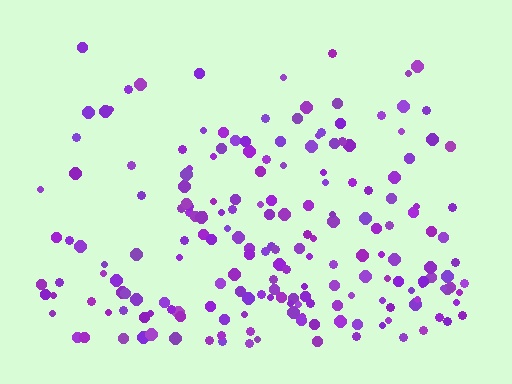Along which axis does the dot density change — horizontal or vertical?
Vertical.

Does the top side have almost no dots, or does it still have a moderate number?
Still a moderate number, just noticeably fewer than the bottom.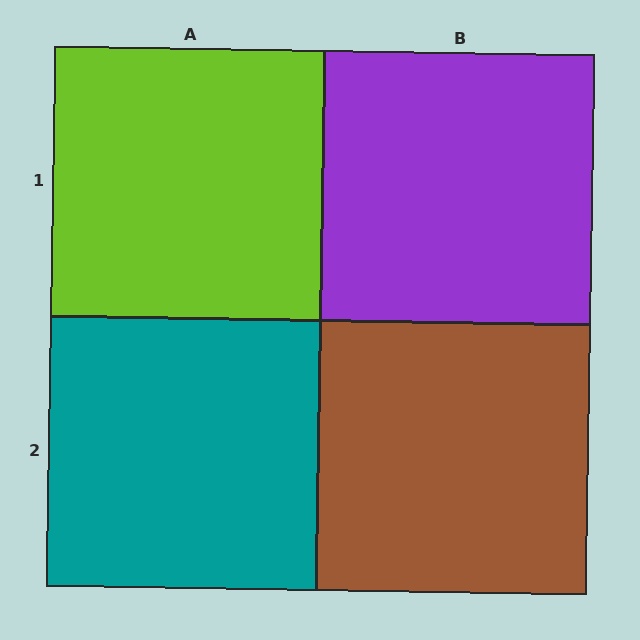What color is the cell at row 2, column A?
Teal.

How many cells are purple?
1 cell is purple.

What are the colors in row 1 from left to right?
Lime, purple.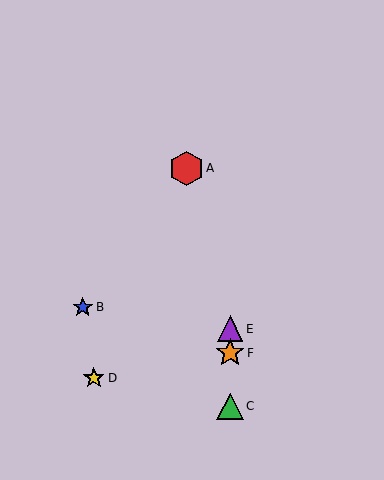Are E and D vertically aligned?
No, E is at x≈230 and D is at x≈94.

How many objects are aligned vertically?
3 objects (C, E, F) are aligned vertically.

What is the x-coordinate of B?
Object B is at x≈83.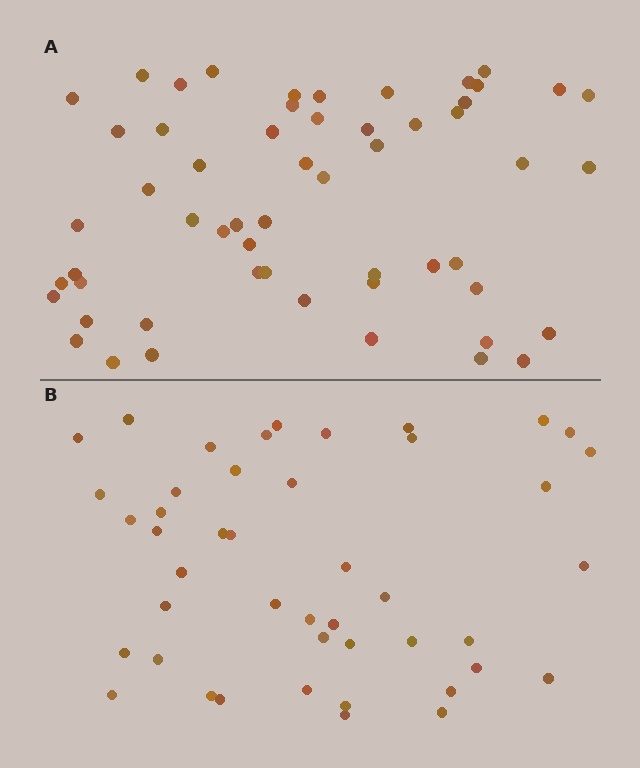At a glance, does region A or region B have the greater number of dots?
Region A (the top region) has more dots.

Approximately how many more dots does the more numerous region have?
Region A has roughly 12 or so more dots than region B.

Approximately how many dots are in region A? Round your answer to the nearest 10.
About 60 dots. (The exact count is 56, which rounds to 60.)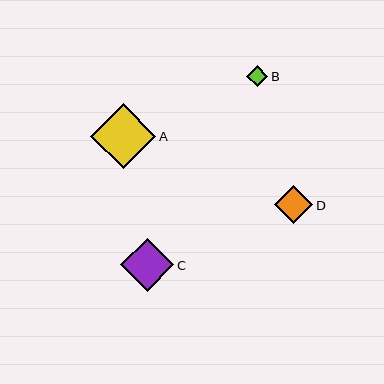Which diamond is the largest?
Diamond A is the largest with a size of approximately 65 pixels.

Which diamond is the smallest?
Diamond B is the smallest with a size of approximately 21 pixels.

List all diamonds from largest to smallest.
From largest to smallest: A, C, D, B.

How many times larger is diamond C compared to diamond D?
Diamond C is approximately 1.4 times the size of diamond D.